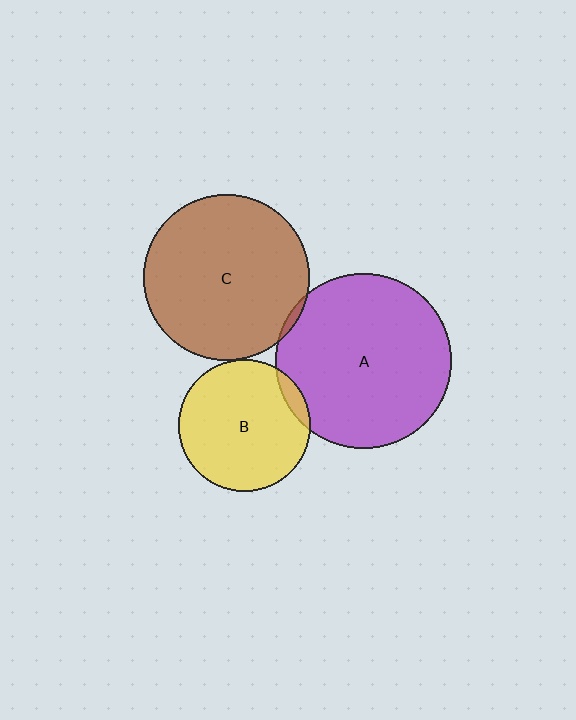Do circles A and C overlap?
Yes.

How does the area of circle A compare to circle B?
Approximately 1.8 times.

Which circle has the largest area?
Circle A (purple).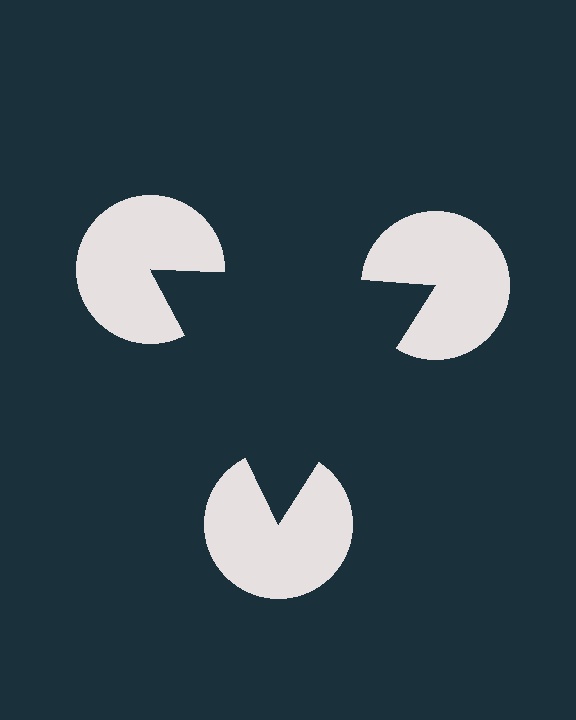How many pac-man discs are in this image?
There are 3 — one at each vertex of the illusory triangle.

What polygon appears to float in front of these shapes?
An illusory triangle — its edges are inferred from the aligned wedge cuts in the pac-man discs, not physically drawn.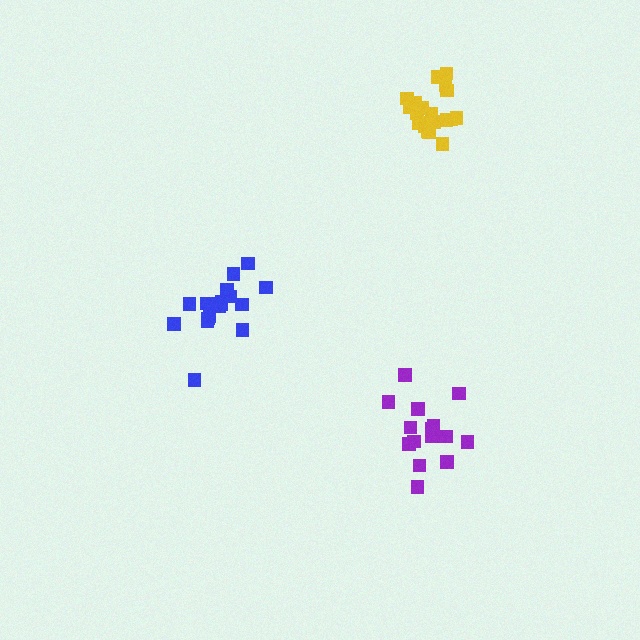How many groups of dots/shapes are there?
There are 3 groups.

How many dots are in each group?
Group 1: 17 dots, Group 2: 19 dots, Group 3: 15 dots (51 total).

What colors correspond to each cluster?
The clusters are colored: blue, yellow, purple.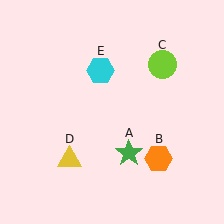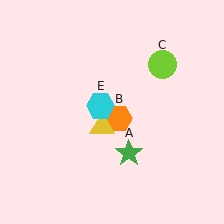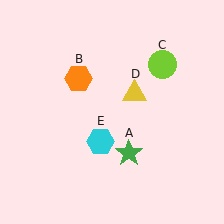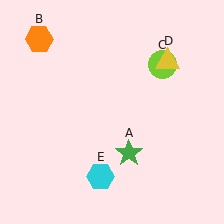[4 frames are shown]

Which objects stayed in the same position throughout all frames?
Green star (object A) and lime circle (object C) remained stationary.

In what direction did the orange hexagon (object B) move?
The orange hexagon (object B) moved up and to the left.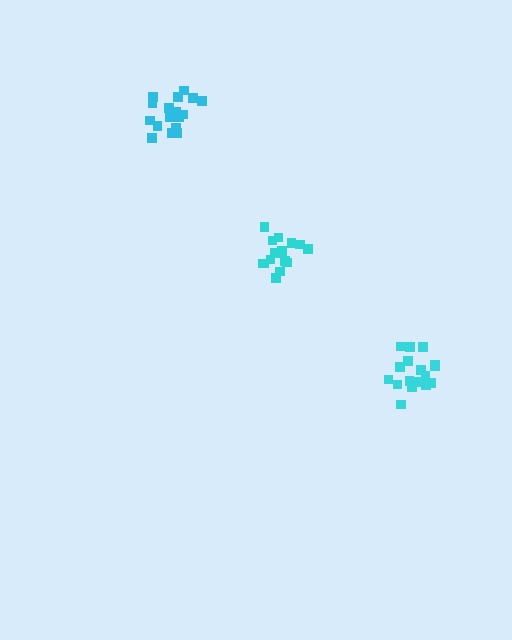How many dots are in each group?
Group 1: 15 dots, Group 2: 17 dots, Group 3: 17 dots (49 total).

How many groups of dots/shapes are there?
There are 3 groups.